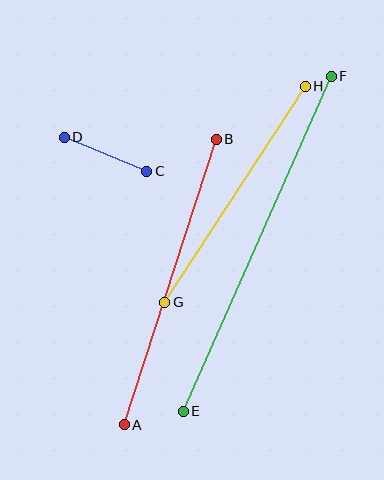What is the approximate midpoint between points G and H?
The midpoint is at approximately (235, 194) pixels.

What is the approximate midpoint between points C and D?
The midpoint is at approximately (106, 154) pixels.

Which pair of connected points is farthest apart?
Points E and F are farthest apart.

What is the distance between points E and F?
The distance is approximately 366 pixels.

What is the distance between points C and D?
The distance is approximately 89 pixels.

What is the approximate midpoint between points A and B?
The midpoint is at approximately (170, 282) pixels.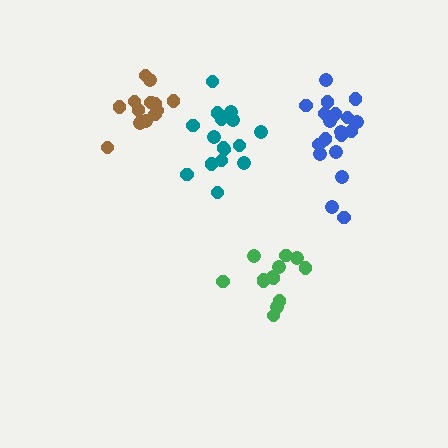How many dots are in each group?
Group 1: 16 dots, Group 2: 19 dots, Group 3: 13 dots, Group 4: 13 dots (61 total).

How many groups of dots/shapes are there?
There are 4 groups.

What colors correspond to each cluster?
The clusters are colored: teal, blue, green, brown.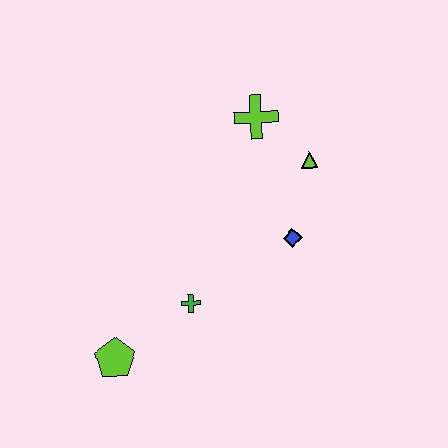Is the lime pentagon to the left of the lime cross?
Yes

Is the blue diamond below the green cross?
No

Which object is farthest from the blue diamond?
The lime pentagon is farthest from the blue diamond.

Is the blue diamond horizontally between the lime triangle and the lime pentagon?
Yes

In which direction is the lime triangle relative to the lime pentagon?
The lime triangle is to the right of the lime pentagon.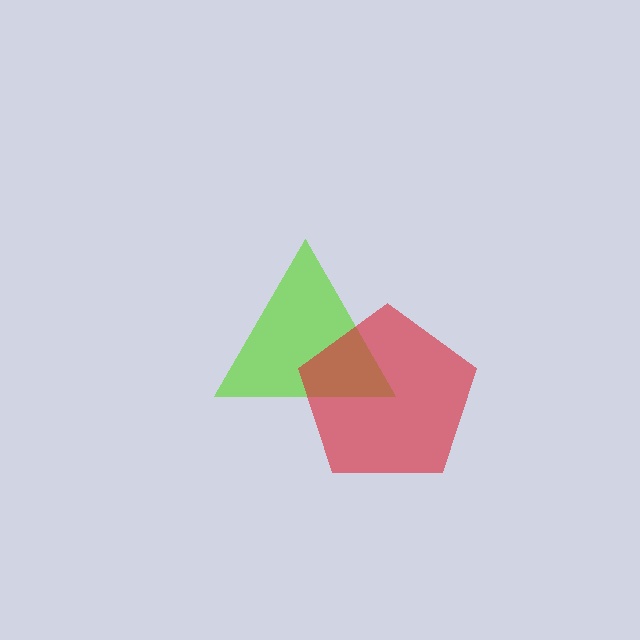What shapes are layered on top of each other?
The layered shapes are: a lime triangle, a red pentagon.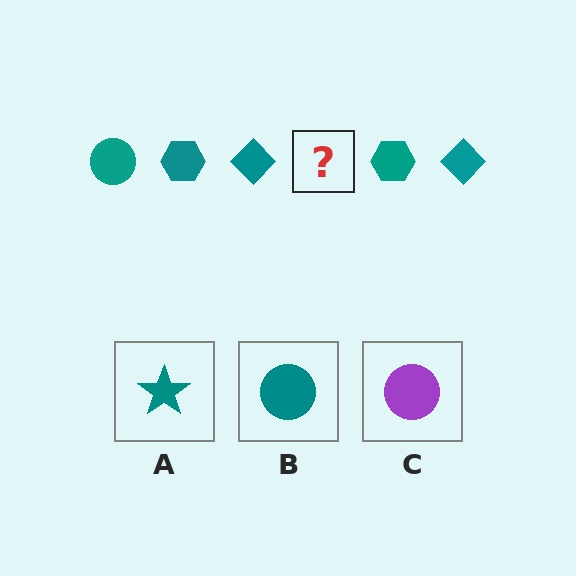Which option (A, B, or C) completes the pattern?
B.